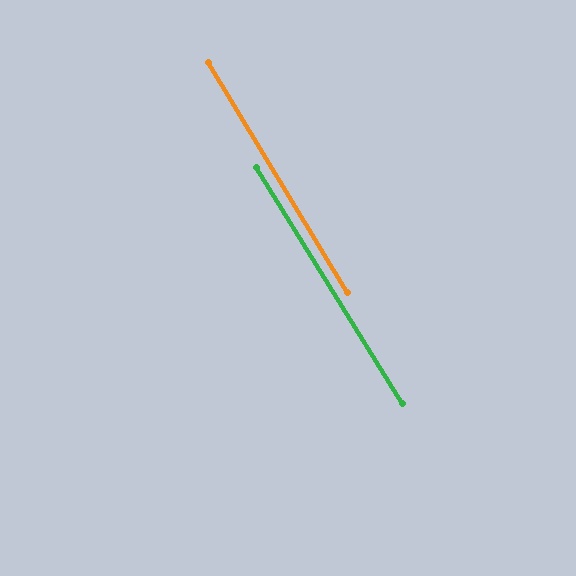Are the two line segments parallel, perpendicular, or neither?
Parallel — their directions differ by only 0.7°.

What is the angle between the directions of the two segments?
Approximately 1 degree.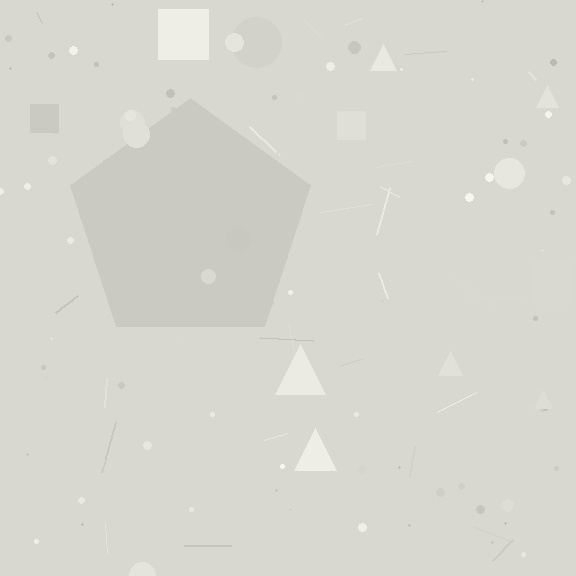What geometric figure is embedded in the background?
A pentagon is embedded in the background.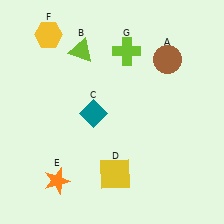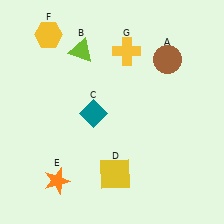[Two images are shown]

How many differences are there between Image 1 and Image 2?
There is 1 difference between the two images.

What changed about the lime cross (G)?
In Image 1, G is lime. In Image 2, it changed to yellow.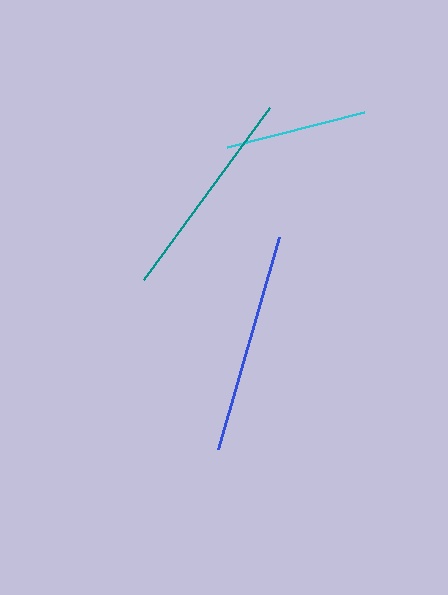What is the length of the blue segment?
The blue segment is approximately 221 pixels long.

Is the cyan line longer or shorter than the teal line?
The teal line is longer than the cyan line.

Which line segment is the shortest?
The cyan line is the shortest at approximately 141 pixels.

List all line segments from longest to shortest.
From longest to shortest: blue, teal, cyan.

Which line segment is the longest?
The blue line is the longest at approximately 221 pixels.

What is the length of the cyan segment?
The cyan segment is approximately 141 pixels long.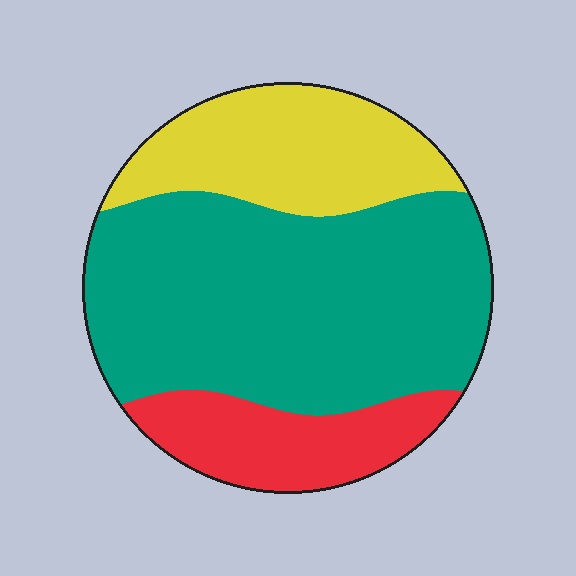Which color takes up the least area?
Red, at roughly 15%.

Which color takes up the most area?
Teal, at roughly 60%.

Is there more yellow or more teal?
Teal.